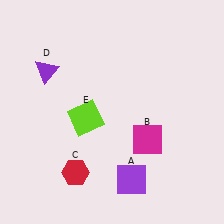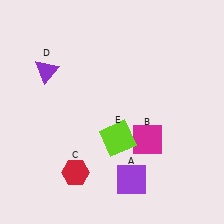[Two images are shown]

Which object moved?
The lime square (E) moved right.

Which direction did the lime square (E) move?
The lime square (E) moved right.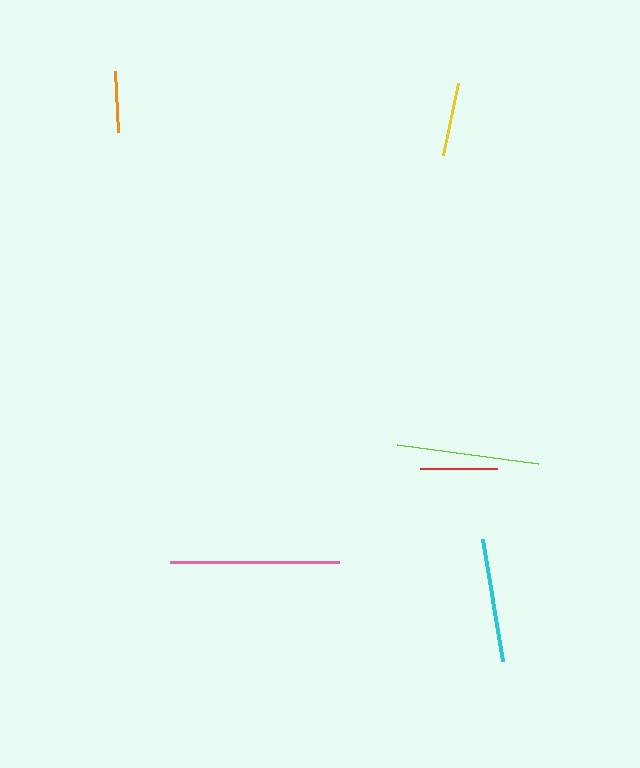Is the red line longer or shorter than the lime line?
The lime line is longer than the red line.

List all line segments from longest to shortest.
From longest to shortest: pink, lime, cyan, red, yellow, orange.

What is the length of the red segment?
The red segment is approximately 78 pixels long.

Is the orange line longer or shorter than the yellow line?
The yellow line is longer than the orange line.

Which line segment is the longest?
The pink line is the longest at approximately 170 pixels.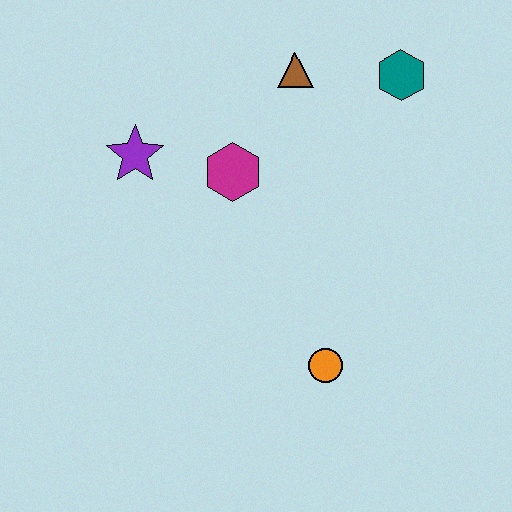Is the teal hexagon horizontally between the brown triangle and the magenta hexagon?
No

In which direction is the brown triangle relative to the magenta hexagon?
The brown triangle is above the magenta hexagon.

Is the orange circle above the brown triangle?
No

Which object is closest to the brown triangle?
The teal hexagon is closest to the brown triangle.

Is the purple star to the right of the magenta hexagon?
No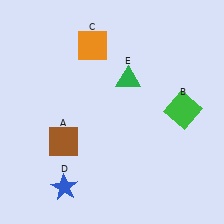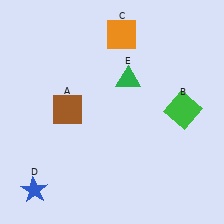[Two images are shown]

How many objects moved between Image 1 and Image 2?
3 objects moved between the two images.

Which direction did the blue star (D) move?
The blue star (D) moved left.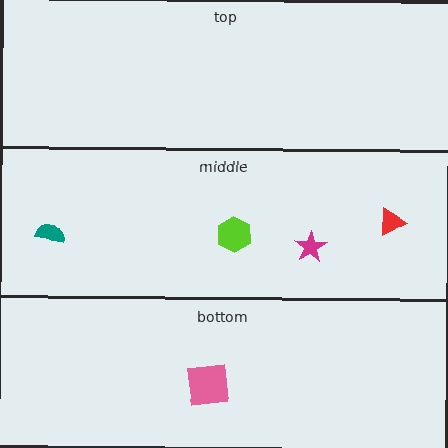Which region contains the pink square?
The bottom region.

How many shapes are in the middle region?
4.